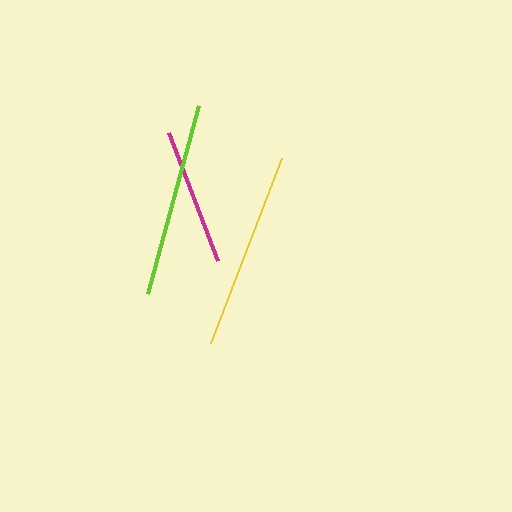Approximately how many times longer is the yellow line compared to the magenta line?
The yellow line is approximately 1.5 times the length of the magenta line.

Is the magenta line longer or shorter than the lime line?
The lime line is longer than the magenta line.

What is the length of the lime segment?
The lime segment is approximately 194 pixels long.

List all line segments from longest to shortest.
From longest to shortest: yellow, lime, magenta.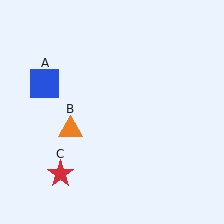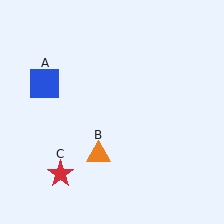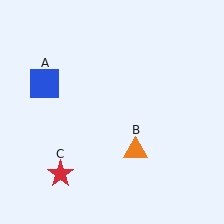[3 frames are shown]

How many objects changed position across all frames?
1 object changed position: orange triangle (object B).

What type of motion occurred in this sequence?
The orange triangle (object B) rotated counterclockwise around the center of the scene.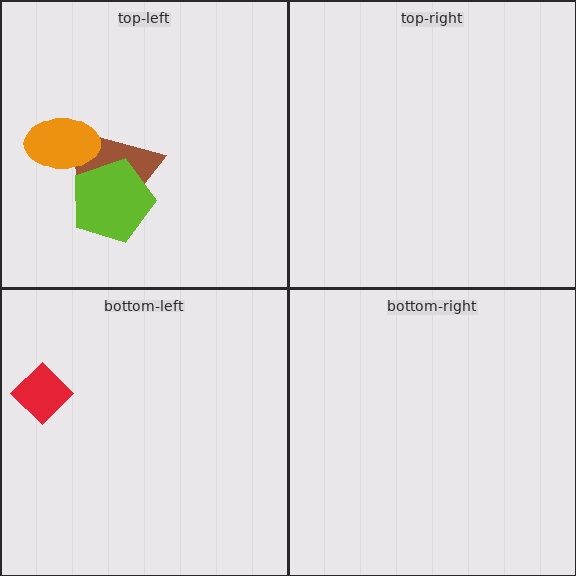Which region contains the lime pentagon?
The top-left region.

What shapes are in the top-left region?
The brown trapezoid, the lime pentagon, the orange ellipse.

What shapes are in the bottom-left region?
The red diamond.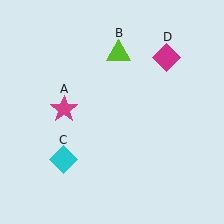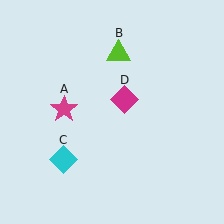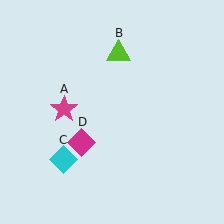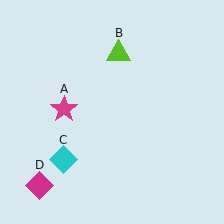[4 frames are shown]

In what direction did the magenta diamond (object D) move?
The magenta diamond (object D) moved down and to the left.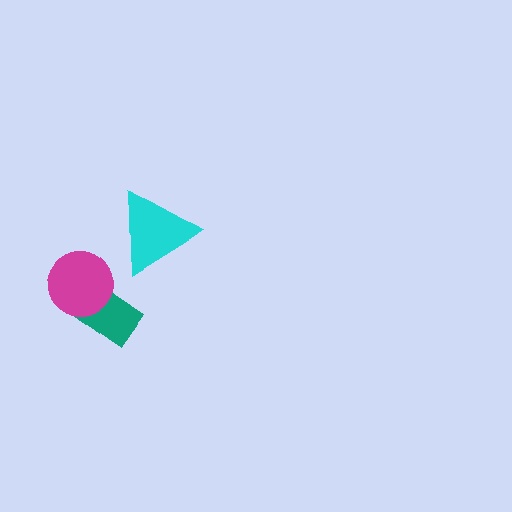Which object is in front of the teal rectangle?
The magenta circle is in front of the teal rectangle.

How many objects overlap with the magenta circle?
1 object overlaps with the magenta circle.